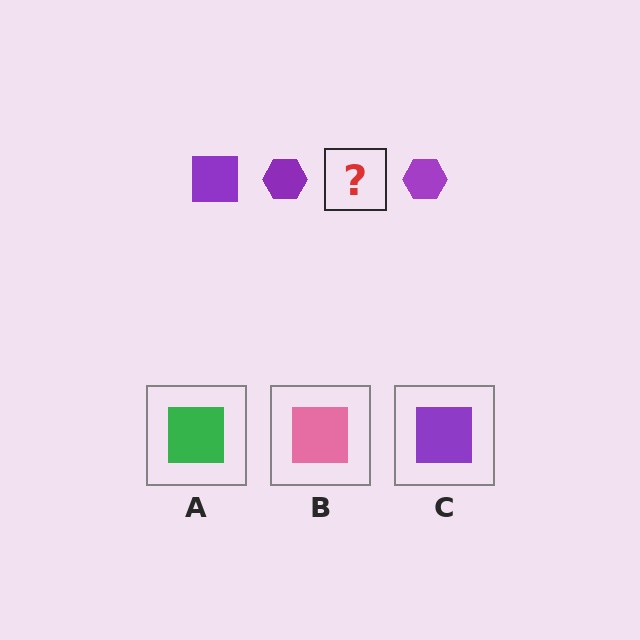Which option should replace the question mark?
Option C.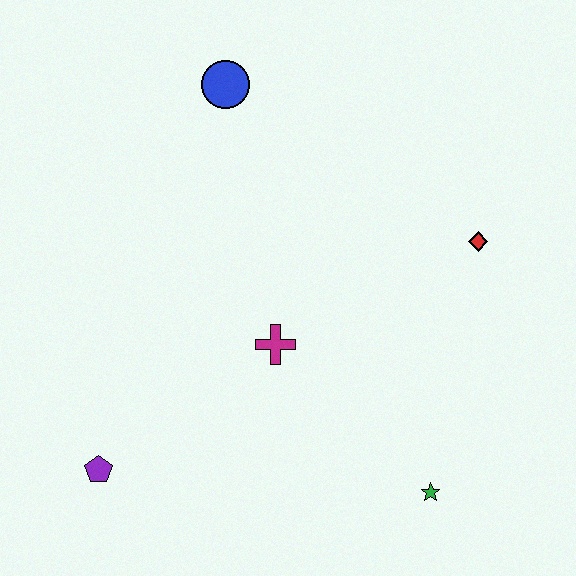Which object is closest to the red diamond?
The magenta cross is closest to the red diamond.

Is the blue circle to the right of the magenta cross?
No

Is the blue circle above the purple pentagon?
Yes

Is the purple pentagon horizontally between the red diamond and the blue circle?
No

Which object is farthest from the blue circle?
The green star is farthest from the blue circle.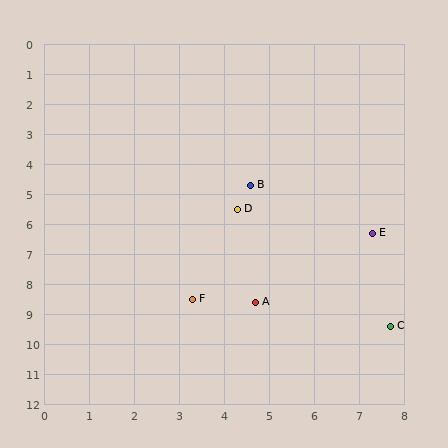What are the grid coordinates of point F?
Point F is at approximately (3.3, 8.5).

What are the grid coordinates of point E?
Point E is at approximately (7.3, 6.3).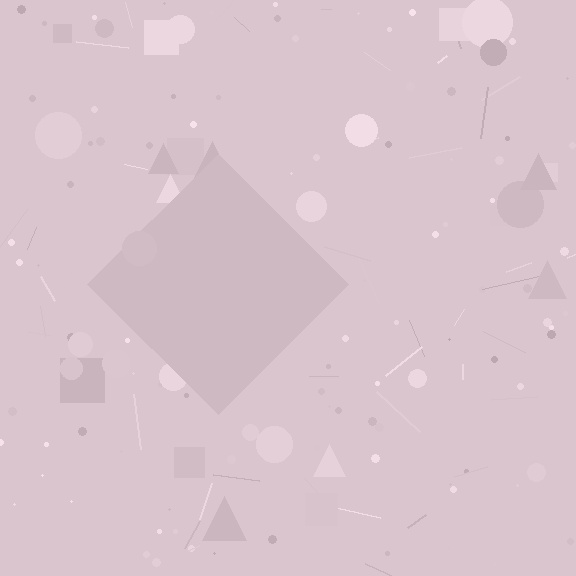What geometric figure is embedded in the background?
A diamond is embedded in the background.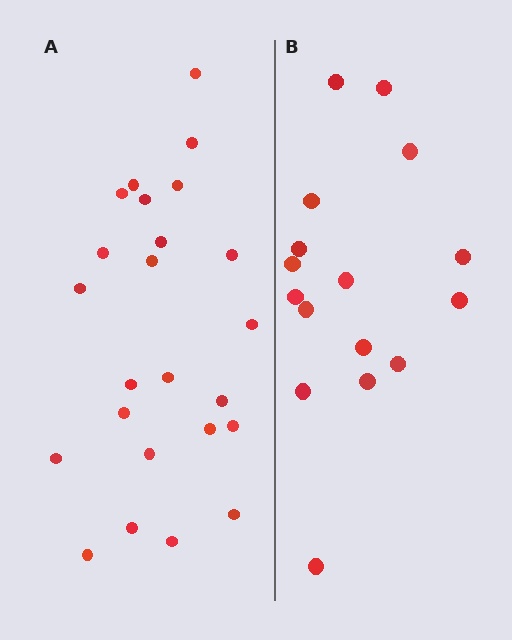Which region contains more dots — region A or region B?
Region A (the left region) has more dots.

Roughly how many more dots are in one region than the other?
Region A has roughly 8 or so more dots than region B.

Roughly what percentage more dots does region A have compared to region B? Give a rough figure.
About 50% more.